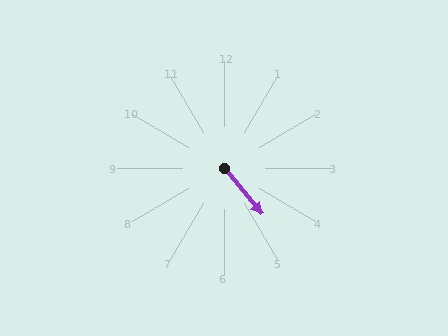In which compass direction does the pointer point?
Southeast.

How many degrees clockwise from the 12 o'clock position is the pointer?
Approximately 140 degrees.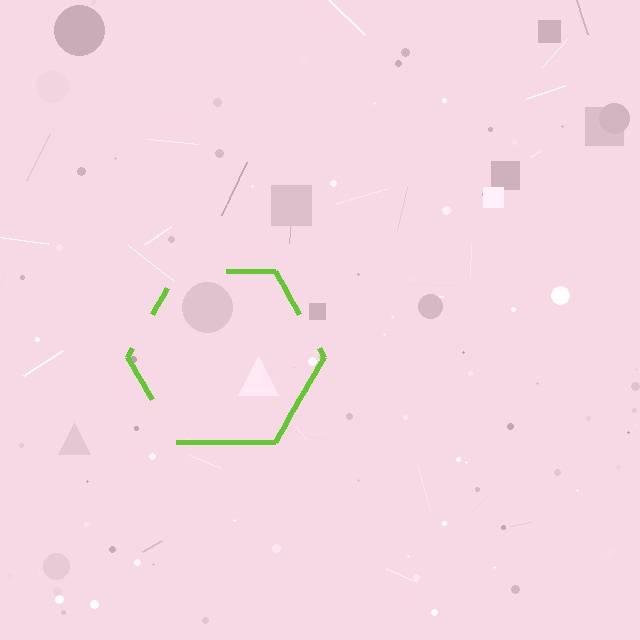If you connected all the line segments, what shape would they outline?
They would outline a hexagon.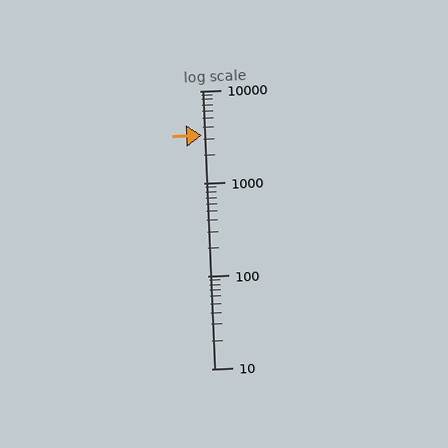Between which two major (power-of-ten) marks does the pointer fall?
The pointer is between 1000 and 10000.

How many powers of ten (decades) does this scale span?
The scale spans 3 decades, from 10 to 10000.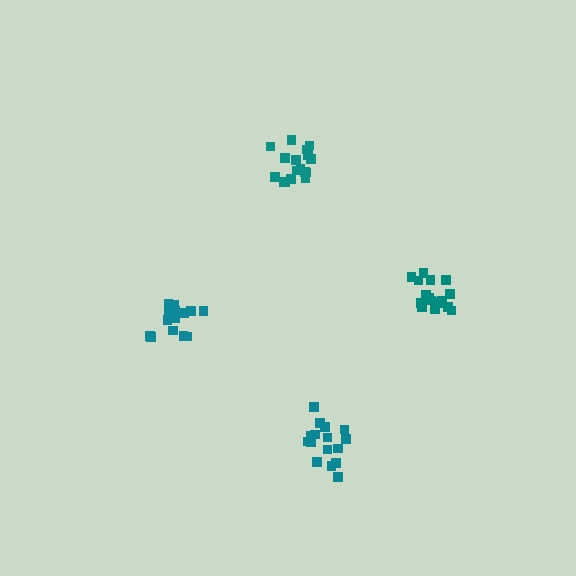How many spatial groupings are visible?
There are 4 spatial groupings.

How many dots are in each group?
Group 1: 17 dots, Group 2: 16 dots, Group 3: 17 dots, Group 4: 14 dots (64 total).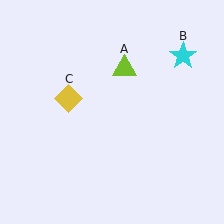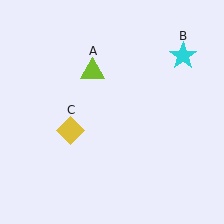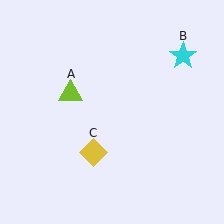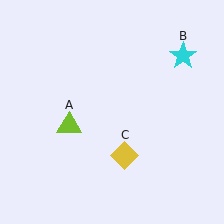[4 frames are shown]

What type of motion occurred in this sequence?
The lime triangle (object A), yellow diamond (object C) rotated counterclockwise around the center of the scene.